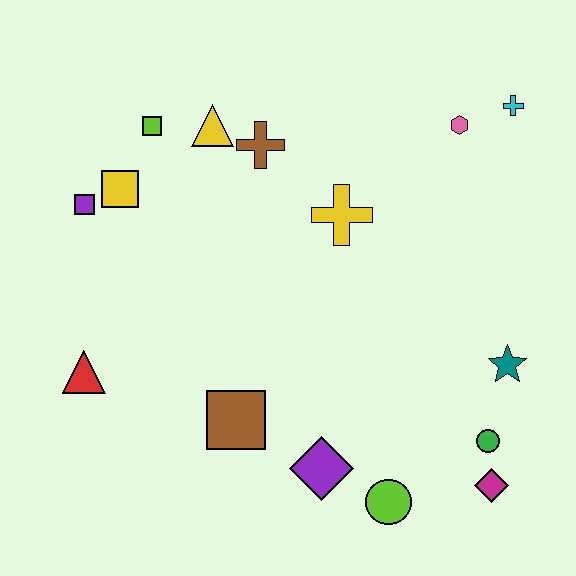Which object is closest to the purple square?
The yellow square is closest to the purple square.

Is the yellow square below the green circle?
No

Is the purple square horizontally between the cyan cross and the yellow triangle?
No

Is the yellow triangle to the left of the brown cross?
Yes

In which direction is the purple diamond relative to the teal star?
The purple diamond is to the left of the teal star.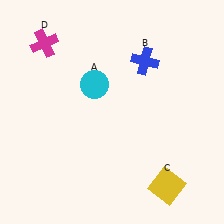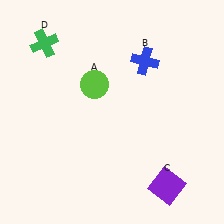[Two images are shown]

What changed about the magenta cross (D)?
In Image 1, D is magenta. In Image 2, it changed to green.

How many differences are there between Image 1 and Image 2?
There are 3 differences between the two images.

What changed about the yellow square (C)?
In Image 1, C is yellow. In Image 2, it changed to purple.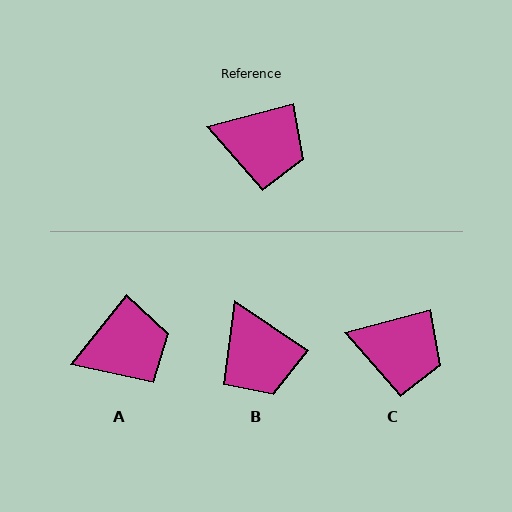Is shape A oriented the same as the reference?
No, it is off by about 37 degrees.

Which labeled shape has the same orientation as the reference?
C.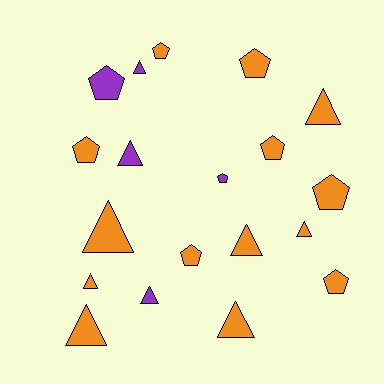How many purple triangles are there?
There are 3 purple triangles.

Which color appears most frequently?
Orange, with 14 objects.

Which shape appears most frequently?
Triangle, with 10 objects.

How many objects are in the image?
There are 19 objects.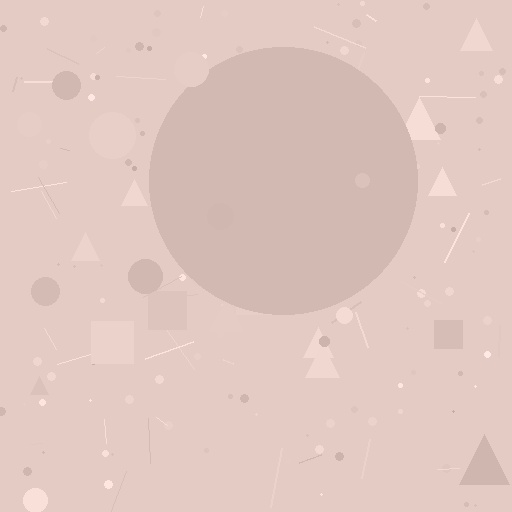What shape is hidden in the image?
A circle is hidden in the image.